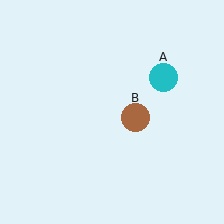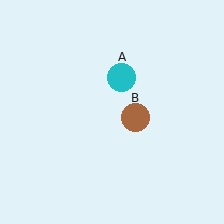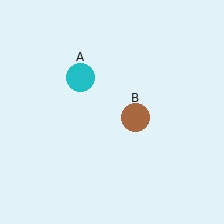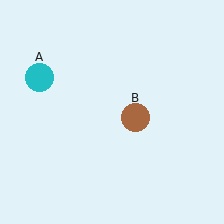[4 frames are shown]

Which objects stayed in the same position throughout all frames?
Brown circle (object B) remained stationary.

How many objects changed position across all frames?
1 object changed position: cyan circle (object A).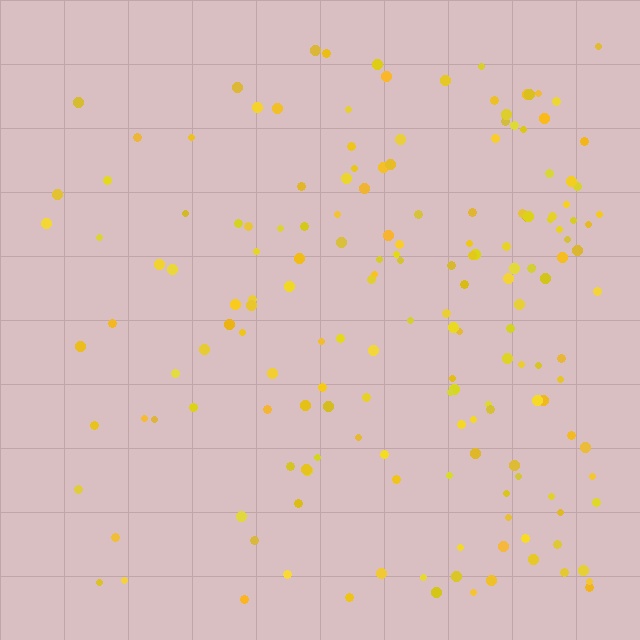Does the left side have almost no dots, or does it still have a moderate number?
Still a moderate number, just noticeably fewer than the right.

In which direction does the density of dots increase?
From left to right, with the right side densest.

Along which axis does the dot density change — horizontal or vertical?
Horizontal.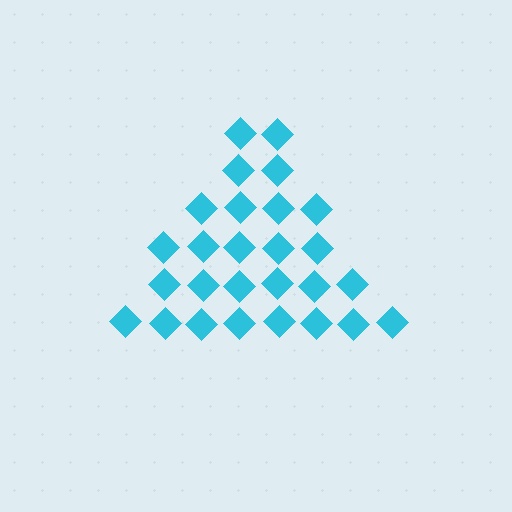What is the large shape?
The large shape is a triangle.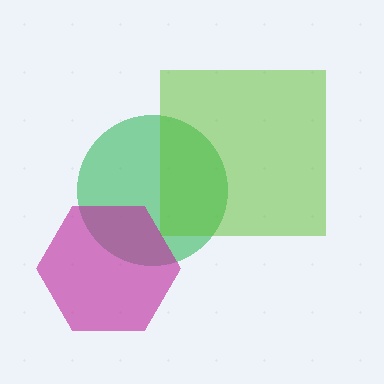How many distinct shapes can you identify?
There are 3 distinct shapes: a green circle, a lime square, a magenta hexagon.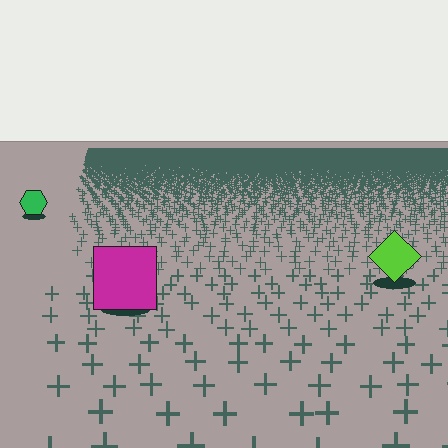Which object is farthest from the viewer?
The green hexagon is farthest from the viewer. It appears smaller and the ground texture around it is denser.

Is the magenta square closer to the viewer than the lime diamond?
Yes. The magenta square is closer — you can tell from the texture gradient: the ground texture is coarser near it.